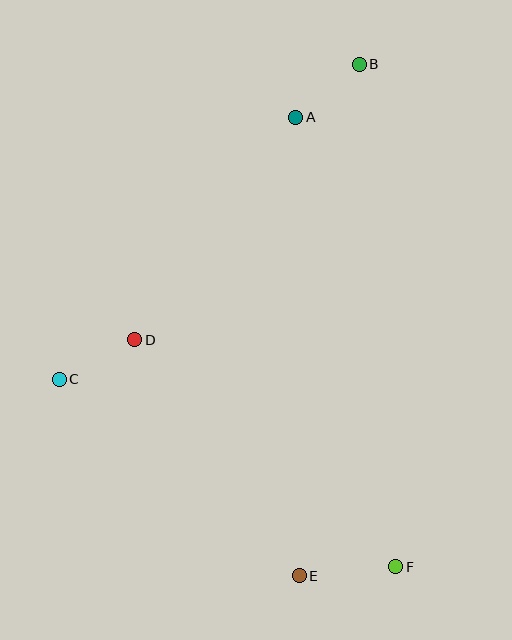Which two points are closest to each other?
Points A and B are closest to each other.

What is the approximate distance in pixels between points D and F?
The distance between D and F is approximately 346 pixels.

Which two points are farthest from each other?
Points B and E are farthest from each other.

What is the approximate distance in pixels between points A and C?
The distance between A and C is approximately 353 pixels.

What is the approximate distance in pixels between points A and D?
The distance between A and D is approximately 275 pixels.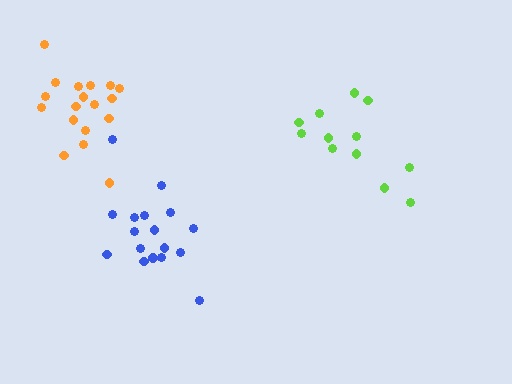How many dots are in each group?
Group 1: 17 dots, Group 2: 12 dots, Group 3: 18 dots (47 total).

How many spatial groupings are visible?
There are 3 spatial groupings.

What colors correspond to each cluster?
The clusters are colored: blue, lime, orange.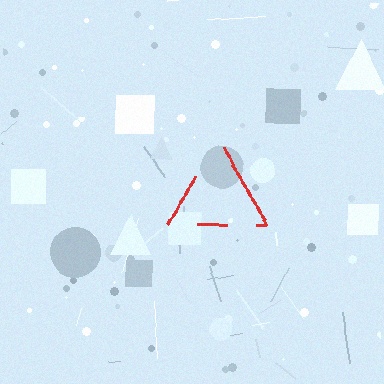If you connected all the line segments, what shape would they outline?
They would outline a triangle.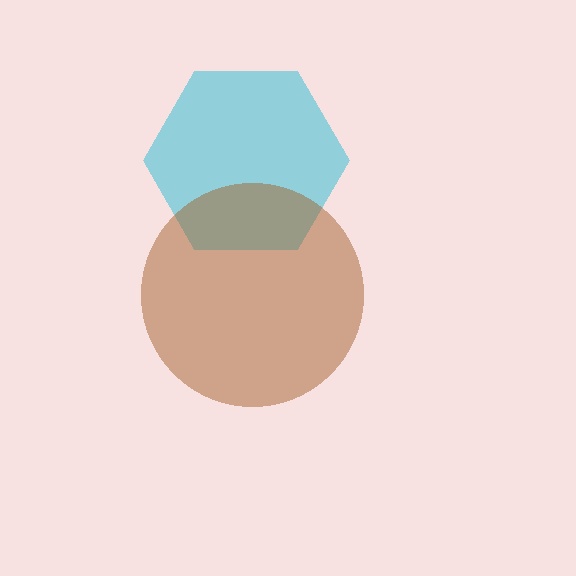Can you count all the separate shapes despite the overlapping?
Yes, there are 2 separate shapes.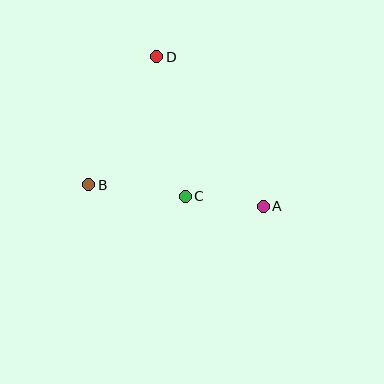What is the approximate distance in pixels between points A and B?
The distance between A and B is approximately 176 pixels.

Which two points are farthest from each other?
Points A and D are farthest from each other.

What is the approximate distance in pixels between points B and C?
The distance between B and C is approximately 97 pixels.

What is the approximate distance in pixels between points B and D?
The distance between B and D is approximately 145 pixels.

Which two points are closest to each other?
Points A and C are closest to each other.